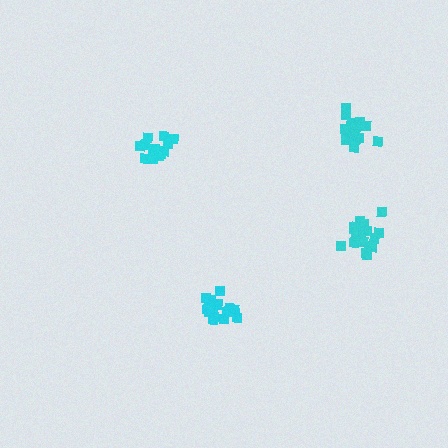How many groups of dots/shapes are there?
There are 4 groups.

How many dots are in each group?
Group 1: 21 dots, Group 2: 20 dots, Group 3: 15 dots, Group 4: 18 dots (74 total).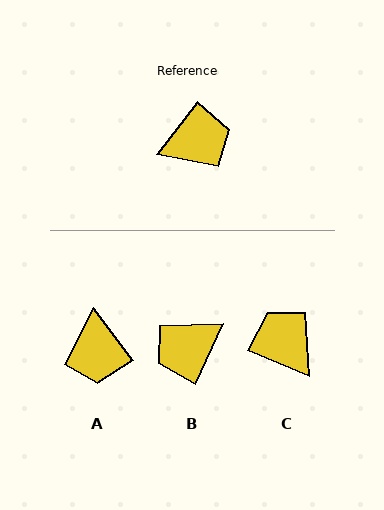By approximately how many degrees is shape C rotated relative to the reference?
Approximately 105 degrees counter-clockwise.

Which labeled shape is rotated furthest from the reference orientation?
B, about 166 degrees away.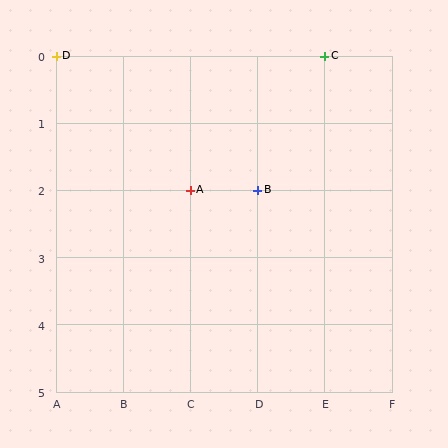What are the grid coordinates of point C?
Point C is at grid coordinates (E, 0).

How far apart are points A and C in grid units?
Points A and C are 2 columns and 2 rows apart (about 2.8 grid units diagonally).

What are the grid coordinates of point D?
Point D is at grid coordinates (A, 0).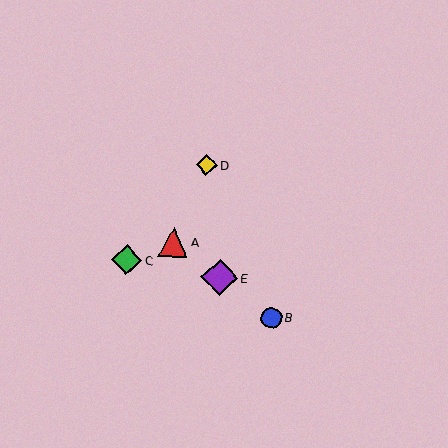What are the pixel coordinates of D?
Object D is at (207, 165).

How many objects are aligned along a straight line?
3 objects (A, B, E) are aligned along a straight line.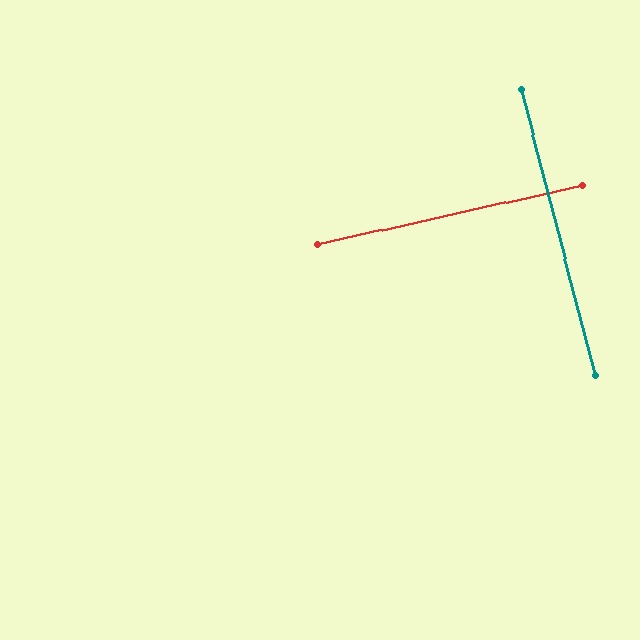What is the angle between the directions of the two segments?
Approximately 88 degrees.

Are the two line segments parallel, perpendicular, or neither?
Perpendicular — they meet at approximately 88°.